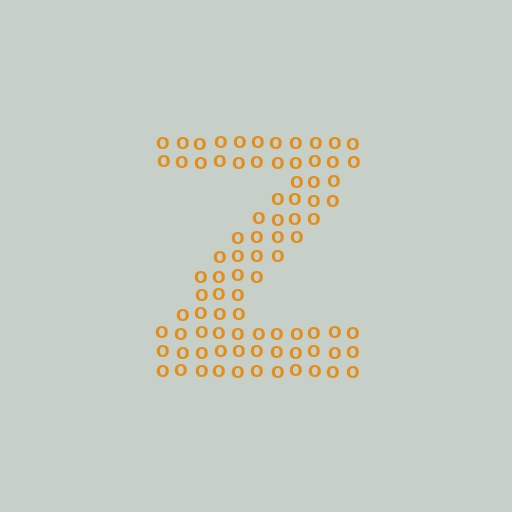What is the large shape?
The large shape is the letter Z.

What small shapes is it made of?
It is made of small letter O's.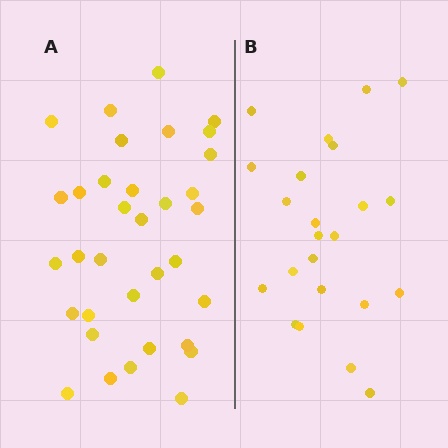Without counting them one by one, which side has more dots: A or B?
Region A (the left region) has more dots.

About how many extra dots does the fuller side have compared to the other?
Region A has roughly 12 or so more dots than region B.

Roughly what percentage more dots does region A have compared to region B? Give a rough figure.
About 50% more.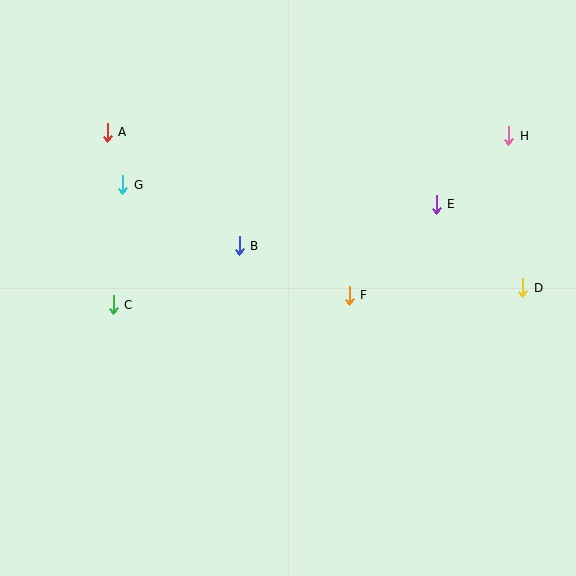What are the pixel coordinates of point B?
Point B is at (239, 246).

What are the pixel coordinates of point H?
Point H is at (509, 136).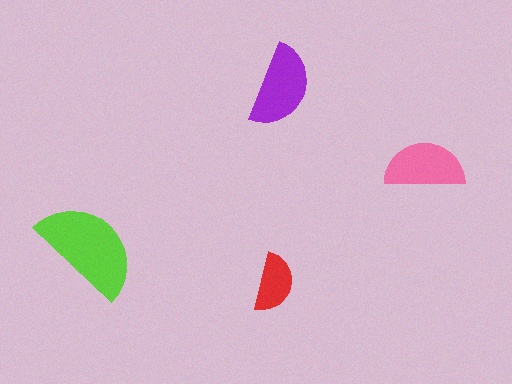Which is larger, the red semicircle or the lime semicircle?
The lime one.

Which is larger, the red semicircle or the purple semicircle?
The purple one.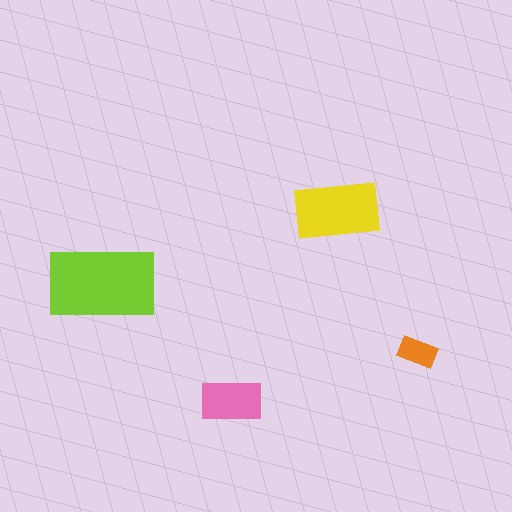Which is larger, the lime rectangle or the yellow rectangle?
The lime one.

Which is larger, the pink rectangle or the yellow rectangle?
The yellow one.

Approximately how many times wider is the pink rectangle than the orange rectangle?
About 1.5 times wider.